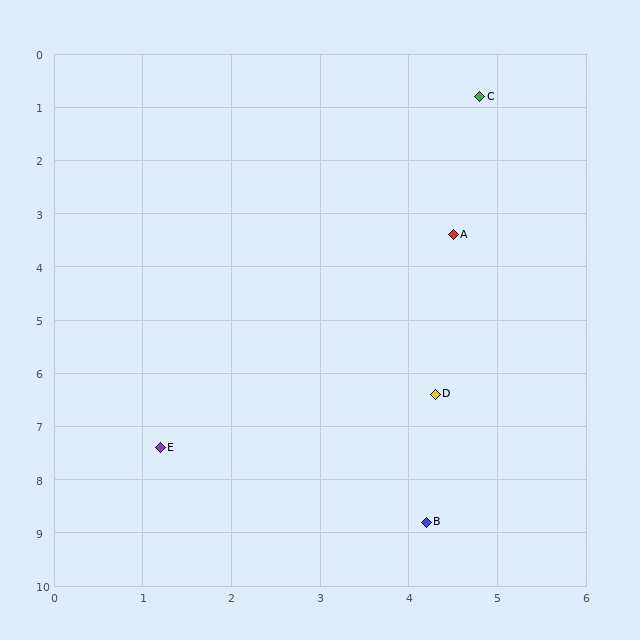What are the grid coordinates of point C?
Point C is at approximately (4.8, 0.8).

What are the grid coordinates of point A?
Point A is at approximately (4.5, 3.4).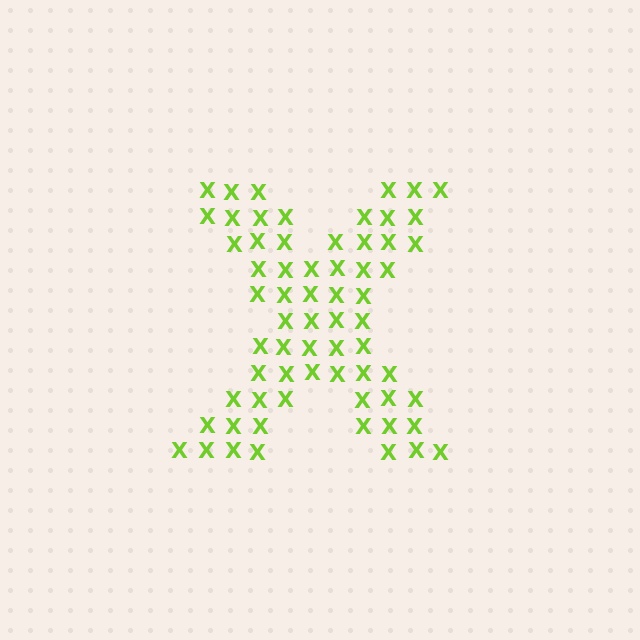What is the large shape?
The large shape is the letter X.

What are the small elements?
The small elements are letter X's.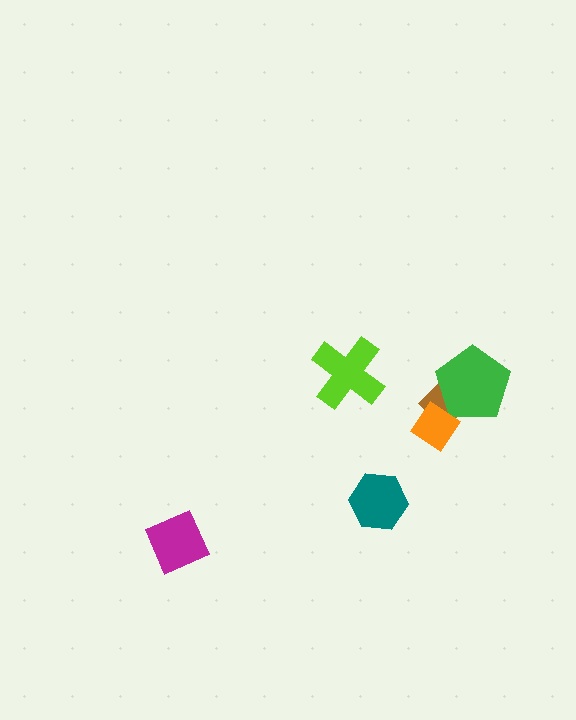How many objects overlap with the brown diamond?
2 objects overlap with the brown diamond.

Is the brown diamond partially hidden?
Yes, it is partially covered by another shape.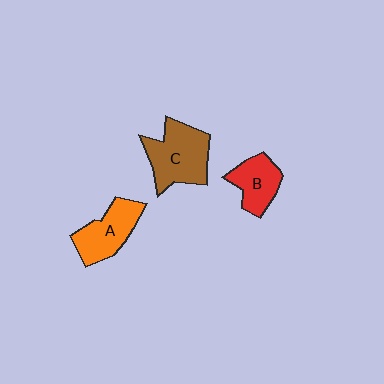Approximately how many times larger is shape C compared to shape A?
Approximately 1.3 times.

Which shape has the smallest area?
Shape B (red).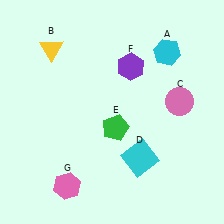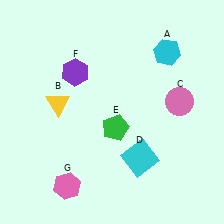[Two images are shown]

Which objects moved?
The objects that moved are: the yellow triangle (B), the purple hexagon (F).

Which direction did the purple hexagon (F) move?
The purple hexagon (F) moved left.